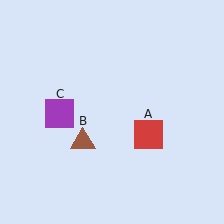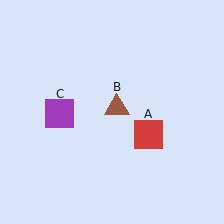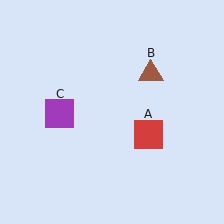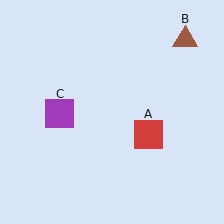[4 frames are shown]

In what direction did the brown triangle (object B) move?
The brown triangle (object B) moved up and to the right.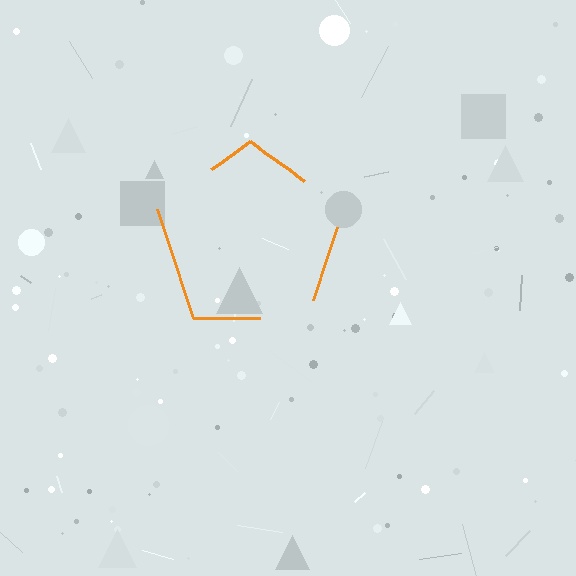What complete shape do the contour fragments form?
The contour fragments form a pentagon.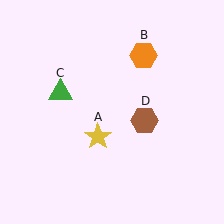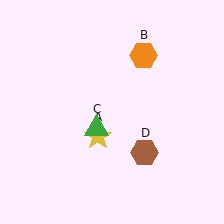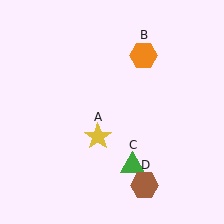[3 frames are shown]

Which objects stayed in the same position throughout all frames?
Yellow star (object A) and orange hexagon (object B) remained stationary.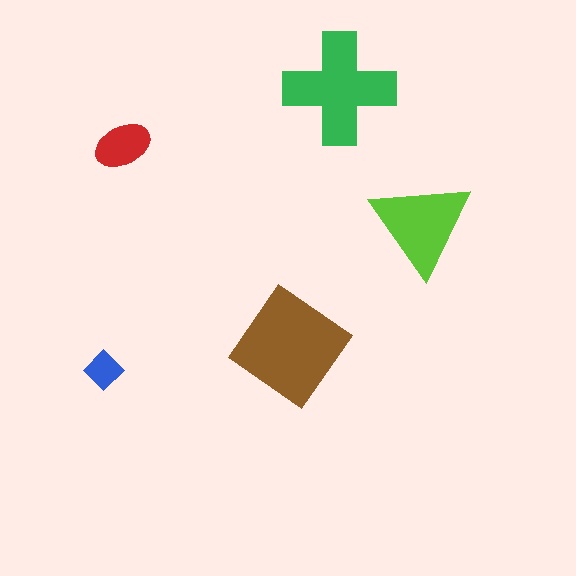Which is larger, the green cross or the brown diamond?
The brown diamond.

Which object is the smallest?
The blue diamond.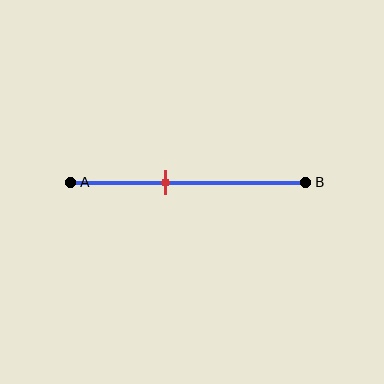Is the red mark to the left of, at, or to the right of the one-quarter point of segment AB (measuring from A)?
The red mark is to the right of the one-quarter point of segment AB.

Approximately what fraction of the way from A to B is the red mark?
The red mark is approximately 40% of the way from A to B.